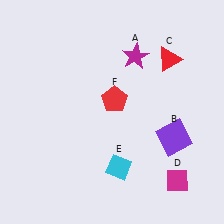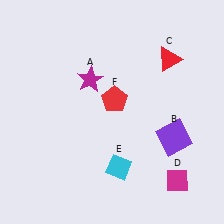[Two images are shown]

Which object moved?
The magenta star (A) moved left.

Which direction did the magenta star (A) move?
The magenta star (A) moved left.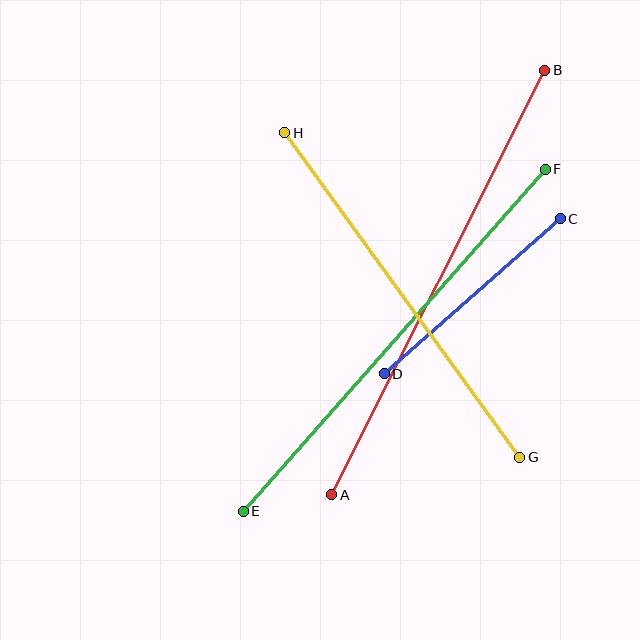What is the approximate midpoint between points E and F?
The midpoint is at approximately (394, 340) pixels.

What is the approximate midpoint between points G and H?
The midpoint is at approximately (402, 295) pixels.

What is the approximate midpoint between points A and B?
The midpoint is at approximately (438, 282) pixels.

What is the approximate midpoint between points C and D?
The midpoint is at approximately (472, 296) pixels.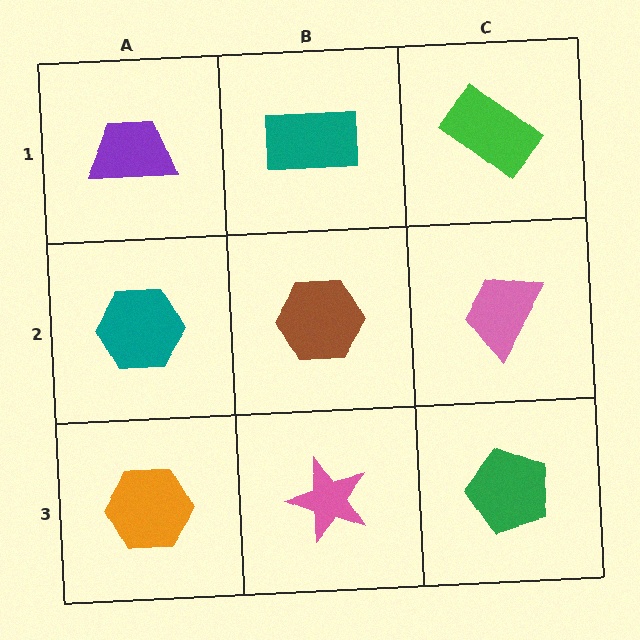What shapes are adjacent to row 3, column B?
A brown hexagon (row 2, column B), an orange hexagon (row 3, column A), a green pentagon (row 3, column C).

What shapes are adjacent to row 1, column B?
A brown hexagon (row 2, column B), a purple trapezoid (row 1, column A), a green rectangle (row 1, column C).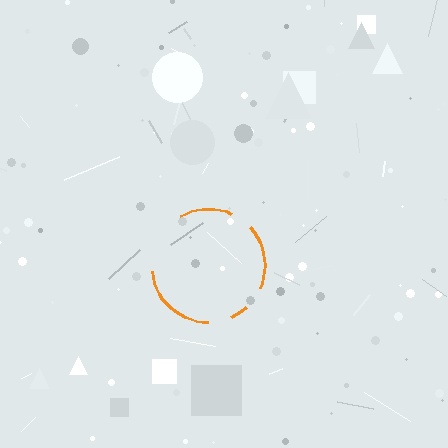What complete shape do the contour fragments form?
The contour fragments form a circle.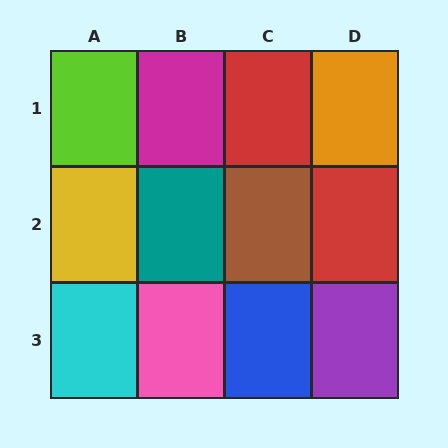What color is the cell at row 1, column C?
Red.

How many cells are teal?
1 cell is teal.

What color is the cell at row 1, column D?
Orange.